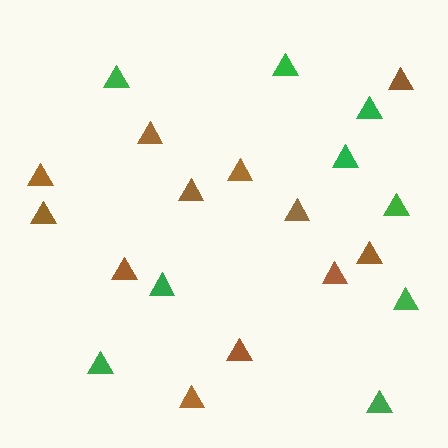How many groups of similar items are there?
There are 2 groups: one group of brown triangles (12) and one group of green triangles (9).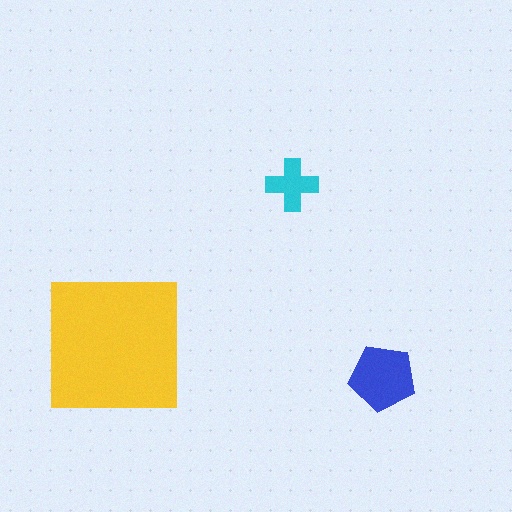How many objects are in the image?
There are 3 objects in the image.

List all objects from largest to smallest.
The yellow square, the blue pentagon, the cyan cross.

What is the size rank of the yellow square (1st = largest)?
1st.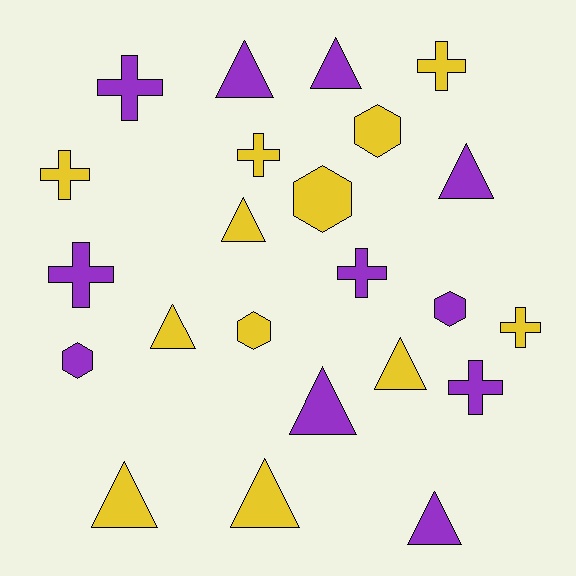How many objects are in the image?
There are 23 objects.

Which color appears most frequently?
Yellow, with 12 objects.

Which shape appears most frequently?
Triangle, with 10 objects.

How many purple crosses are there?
There are 4 purple crosses.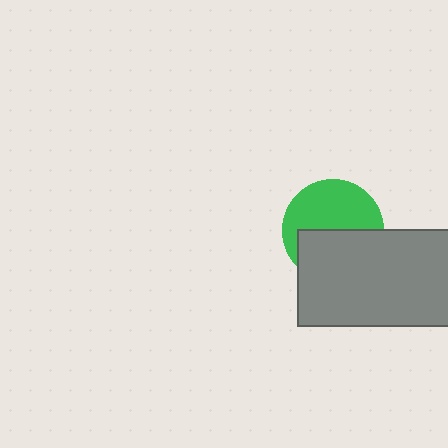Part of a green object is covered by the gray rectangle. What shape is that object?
It is a circle.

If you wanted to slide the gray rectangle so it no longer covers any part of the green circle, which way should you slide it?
Slide it down — that is the most direct way to separate the two shapes.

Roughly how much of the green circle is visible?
About half of it is visible (roughly 54%).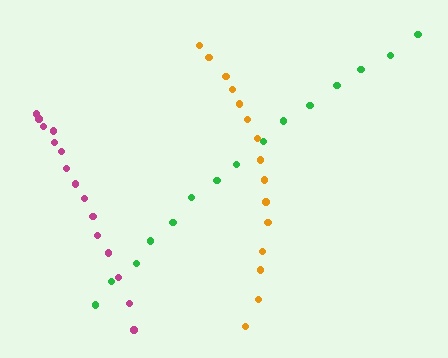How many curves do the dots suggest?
There are 3 distinct paths.